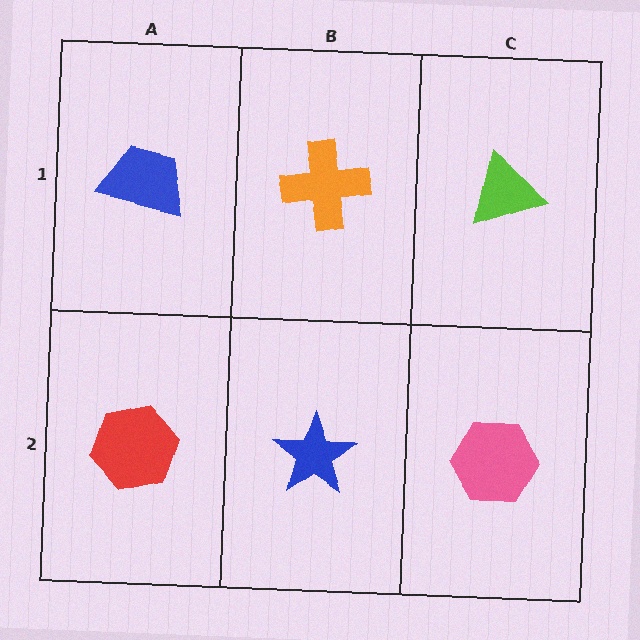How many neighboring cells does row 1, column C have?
2.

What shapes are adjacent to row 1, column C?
A pink hexagon (row 2, column C), an orange cross (row 1, column B).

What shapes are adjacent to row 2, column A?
A blue trapezoid (row 1, column A), a blue star (row 2, column B).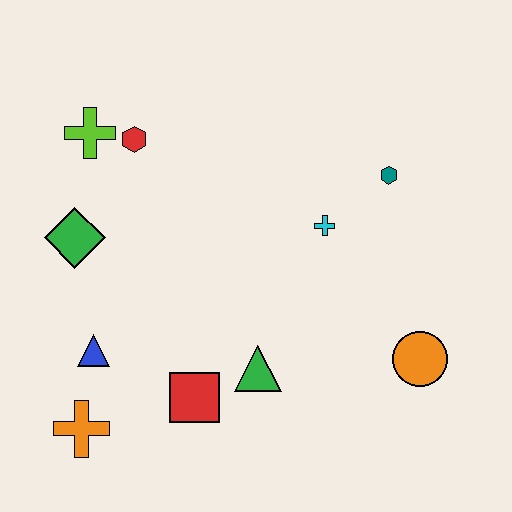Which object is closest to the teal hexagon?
The cyan cross is closest to the teal hexagon.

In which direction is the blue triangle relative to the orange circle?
The blue triangle is to the left of the orange circle.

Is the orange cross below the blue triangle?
Yes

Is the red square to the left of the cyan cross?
Yes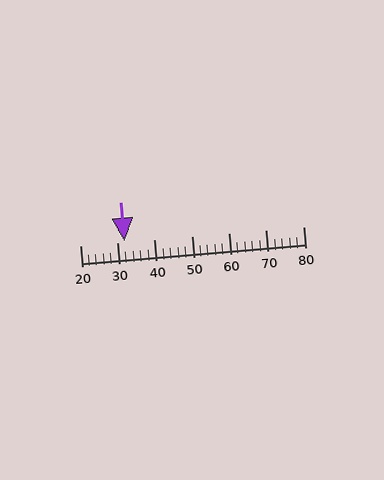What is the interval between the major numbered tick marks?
The major tick marks are spaced 10 units apart.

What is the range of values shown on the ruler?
The ruler shows values from 20 to 80.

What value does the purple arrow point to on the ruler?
The purple arrow points to approximately 32.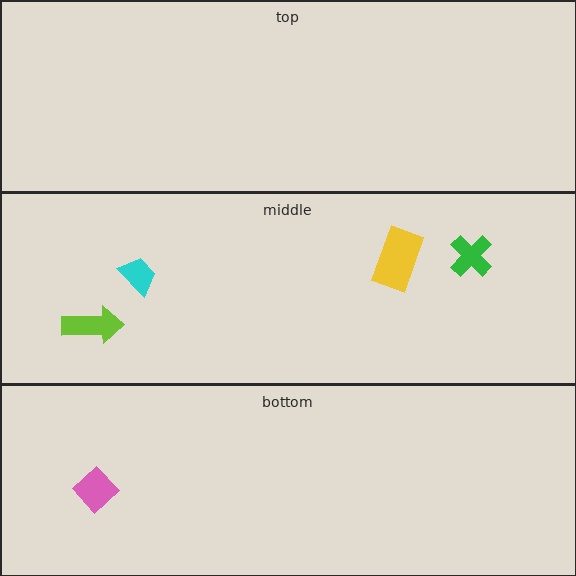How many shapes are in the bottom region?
1.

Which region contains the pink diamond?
The bottom region.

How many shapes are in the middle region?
4.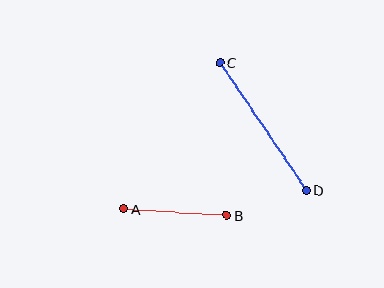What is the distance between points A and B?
The distance is approximately 103 pixels.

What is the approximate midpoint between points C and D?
The midpoint is at approximately (263, 126) pixels.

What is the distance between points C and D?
The distance is approximately 155 pixels.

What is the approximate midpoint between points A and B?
The midpoint is at approximately (175, 212) pixels.